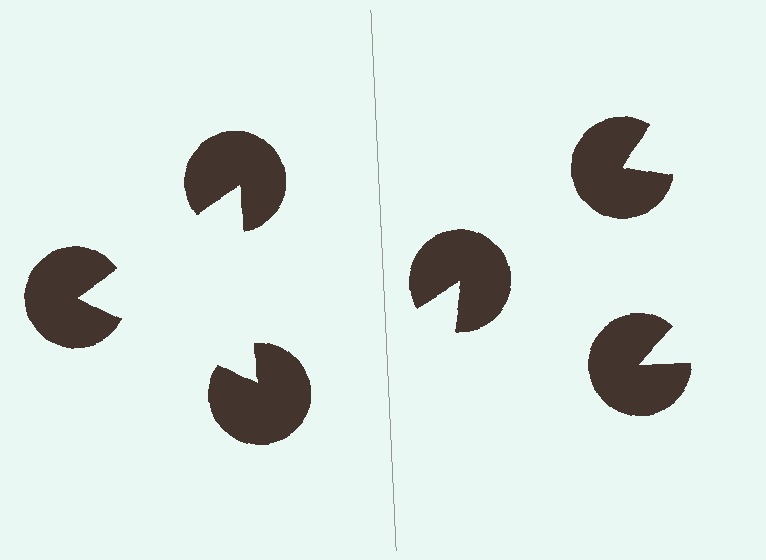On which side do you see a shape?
An illusory triangle appears on the left side. On the right side the wedge cuts are rotated, so no coherent shape forms.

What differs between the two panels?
The pac-man discs are positioned identically on both sides; only the wedge orientations differ. On the left they align to a triangle; on the right they are misaligned.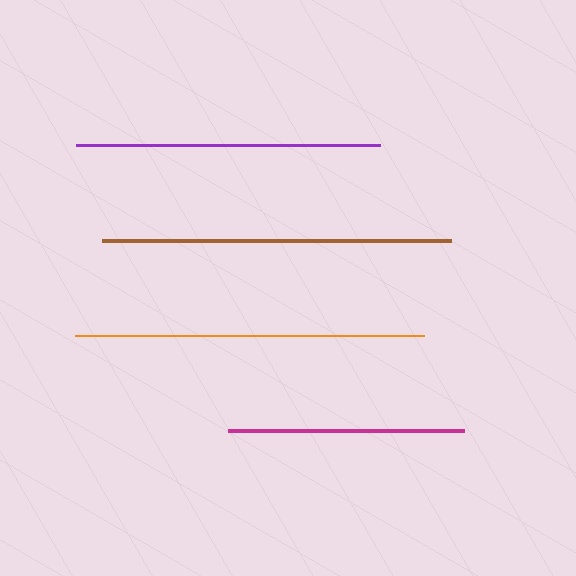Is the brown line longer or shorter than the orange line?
The brown line is longer than the orange line.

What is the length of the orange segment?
The orange segment is approximately 349 pixels long.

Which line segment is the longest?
The brown line is the longest at approximately 349 pixels.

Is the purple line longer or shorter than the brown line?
The brown line is longer than the purple line.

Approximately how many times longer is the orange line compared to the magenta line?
The orange line is approximately 1.5 times the length of the magenta line.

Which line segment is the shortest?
The magenta line is the shortest at approximately 236 pixels.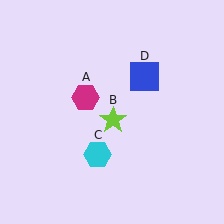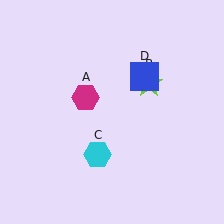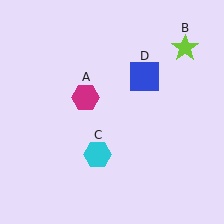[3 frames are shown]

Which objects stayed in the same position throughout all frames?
Magenta hexagon (object A) and cyan hexagon (object C) and blue square (object D) remained stationary.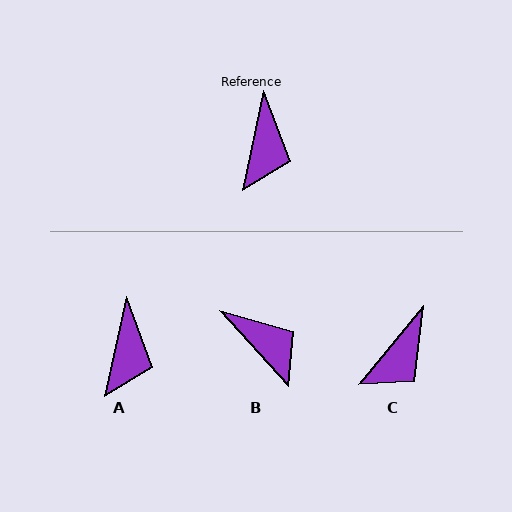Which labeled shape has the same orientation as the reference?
A.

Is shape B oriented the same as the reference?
No, it is off by about 54 degrees.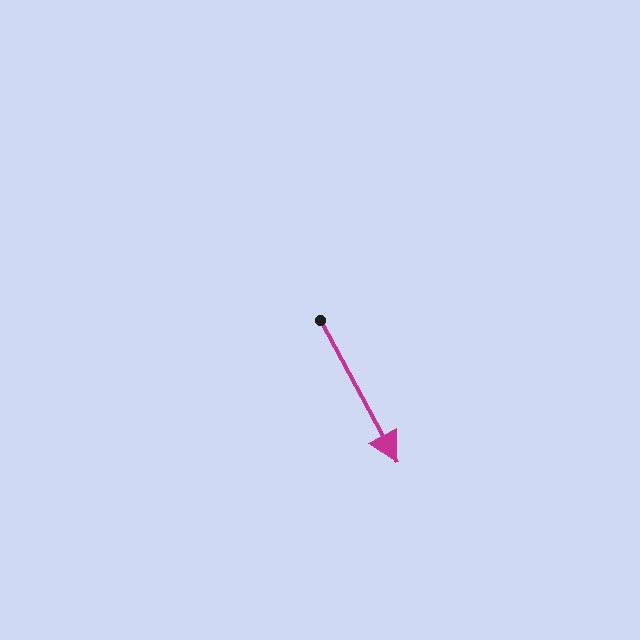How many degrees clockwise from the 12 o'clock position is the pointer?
Approximately 152 degrees.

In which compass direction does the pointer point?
Southeast.